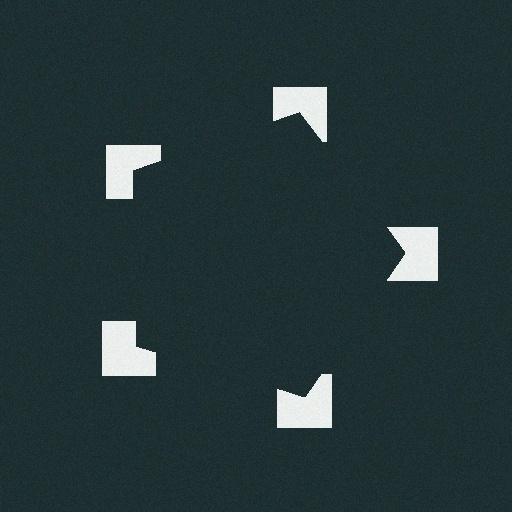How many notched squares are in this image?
There are 5 — one at each vertex of the illusory pentagon.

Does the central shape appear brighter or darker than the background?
It typically appears slightly darker than the background, even though no actual brightness change is drawn.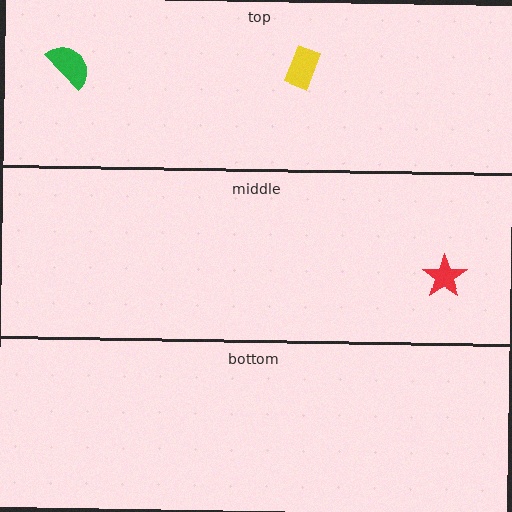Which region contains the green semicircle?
The top region.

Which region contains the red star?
The middle region.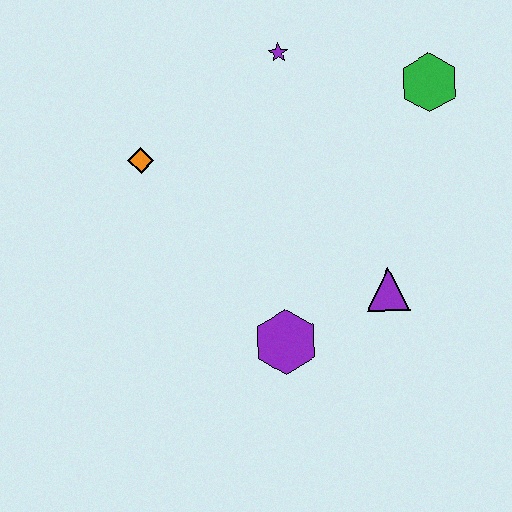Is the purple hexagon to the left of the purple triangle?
Yes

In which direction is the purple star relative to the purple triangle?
The purple star is above the purple triangle.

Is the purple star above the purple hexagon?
Yes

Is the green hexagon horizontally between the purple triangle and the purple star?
No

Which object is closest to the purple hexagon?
The purple triangle is closest to the purple hexagon.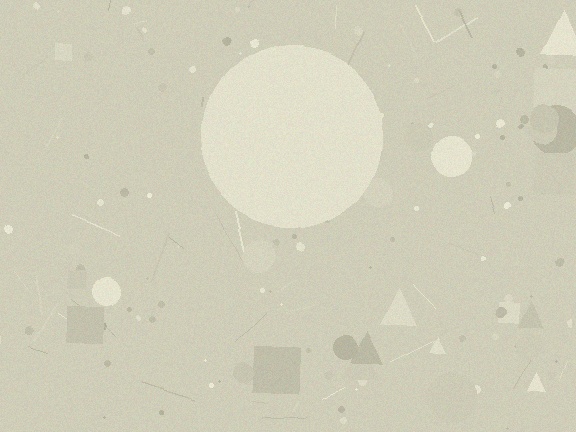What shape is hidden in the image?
A circle is hidden in the image.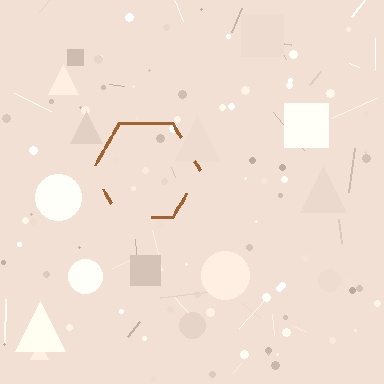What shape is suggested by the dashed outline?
The dashed outline suggests a hexagon.